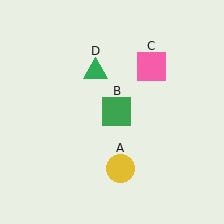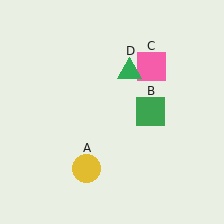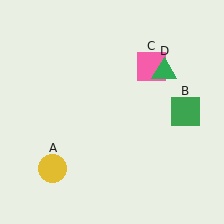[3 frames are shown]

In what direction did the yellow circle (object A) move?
The yellow circle (object A) moved left.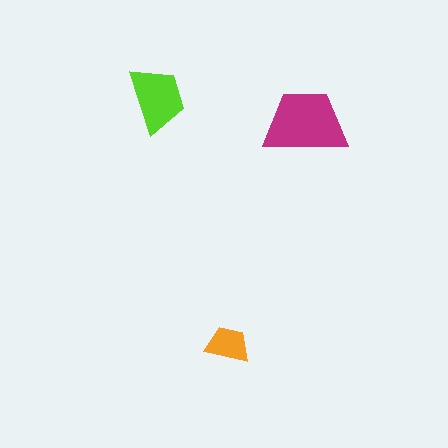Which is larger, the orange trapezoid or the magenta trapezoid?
The magenta one.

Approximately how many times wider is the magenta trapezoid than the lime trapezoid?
About 1.5 times wider.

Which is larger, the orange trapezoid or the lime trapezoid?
The lime one.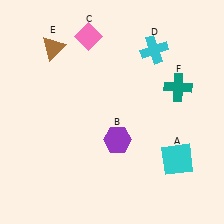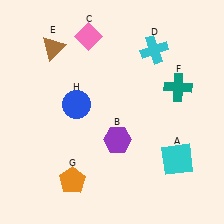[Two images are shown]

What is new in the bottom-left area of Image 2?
An orange pentagon (G) was added in the bottom-left area of Image 2.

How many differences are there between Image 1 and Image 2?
There are 2 differences between the two images.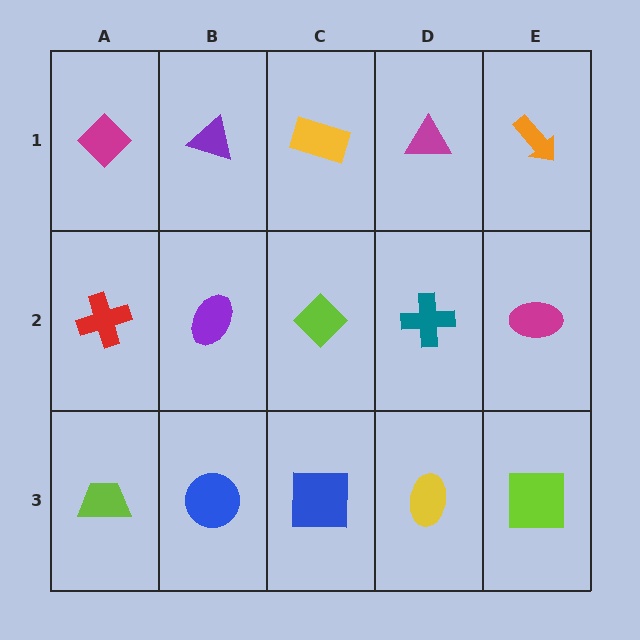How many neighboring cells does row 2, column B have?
4.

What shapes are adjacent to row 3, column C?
A lime diamond (row 2, column C), a blue circle (row 3, column B), a yellow ellipse (row 3, column D).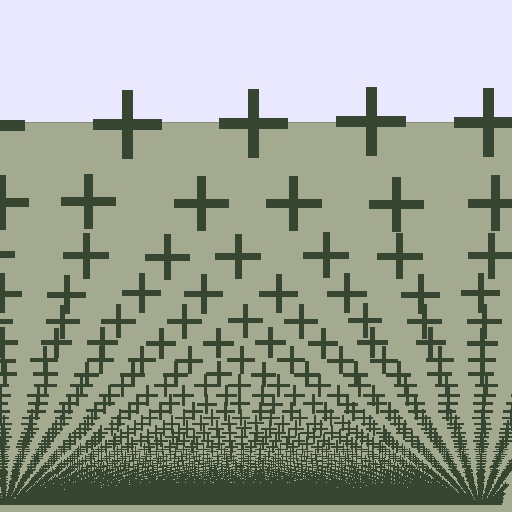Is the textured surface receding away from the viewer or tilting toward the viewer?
The surface appears to tilt toward the viewer. Texture elements get larger and sparser toward the top.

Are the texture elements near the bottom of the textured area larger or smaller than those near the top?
Smaller. The gradient is inverted — elements near the bottom are smaller and denser.